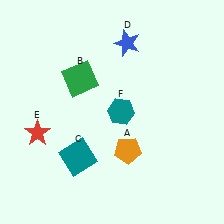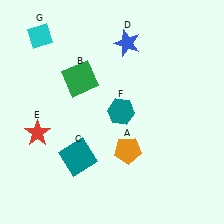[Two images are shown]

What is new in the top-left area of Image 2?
A cyan diamond (G) was added in the top-left area of Image 2.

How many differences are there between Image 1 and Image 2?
There is 1 difference between the two images.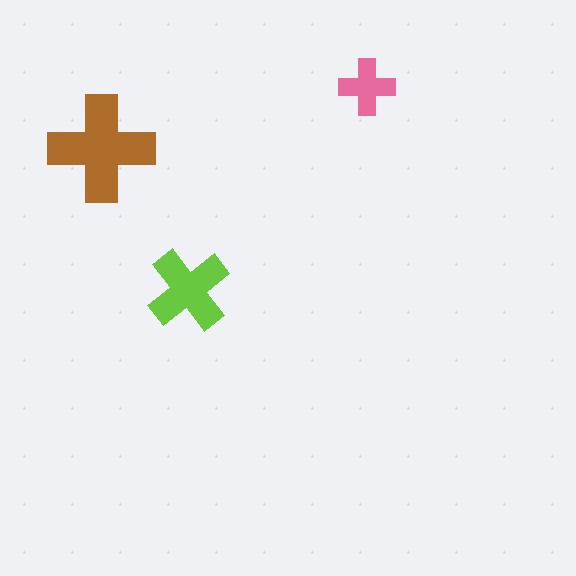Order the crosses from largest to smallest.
the brown one, the lime one, the pink one.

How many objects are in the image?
There are 3 objects in the image.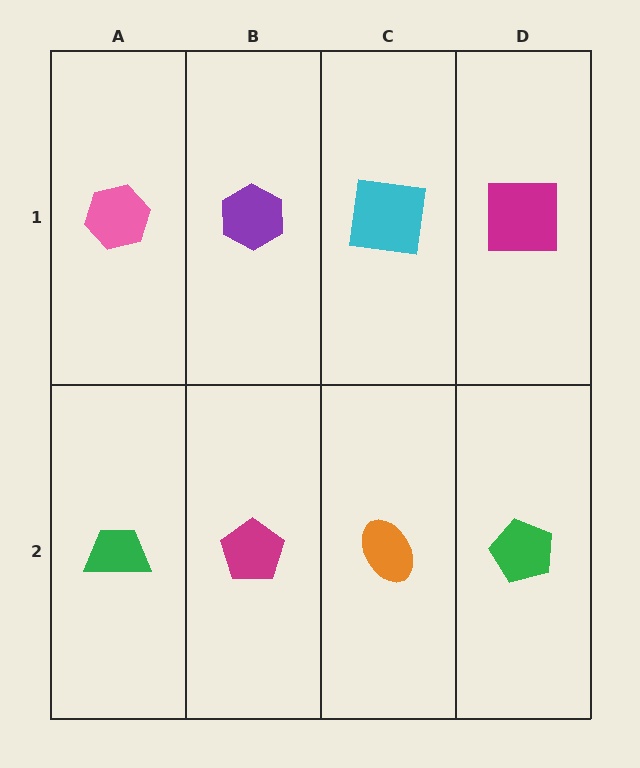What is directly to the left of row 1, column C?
A purple hexagon.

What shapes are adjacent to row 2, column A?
A pink hexagon (row 1, column A), a magenta pentagon (row 2, column B).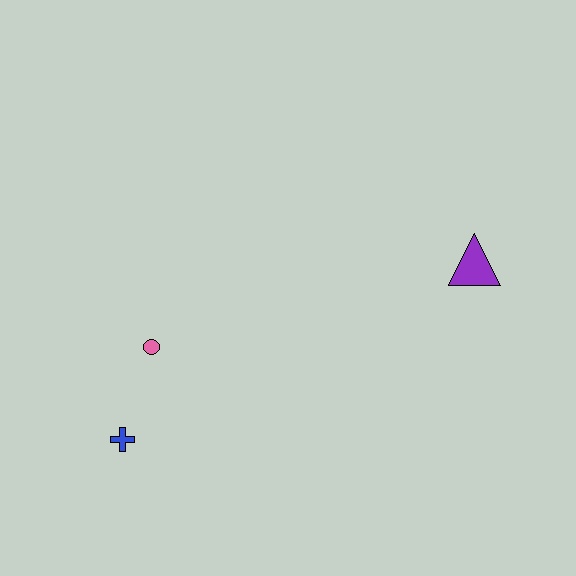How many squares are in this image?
There are no squares.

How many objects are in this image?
There are 3 objects.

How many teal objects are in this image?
There are no teal objects.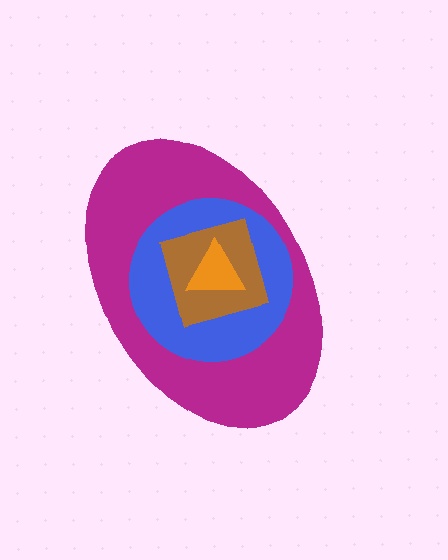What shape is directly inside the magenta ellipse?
The blue circle.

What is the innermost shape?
The orange triangle.